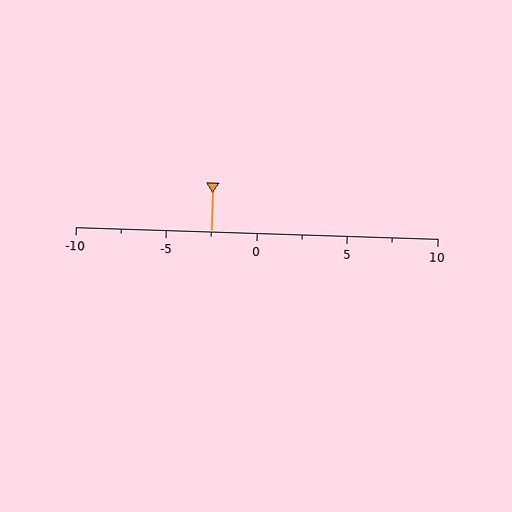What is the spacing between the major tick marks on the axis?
The major ticks are spaced 5 apart.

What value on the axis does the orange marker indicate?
The marker indicates approximately -2.5.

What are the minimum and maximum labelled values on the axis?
The axis runs from -10 to 10.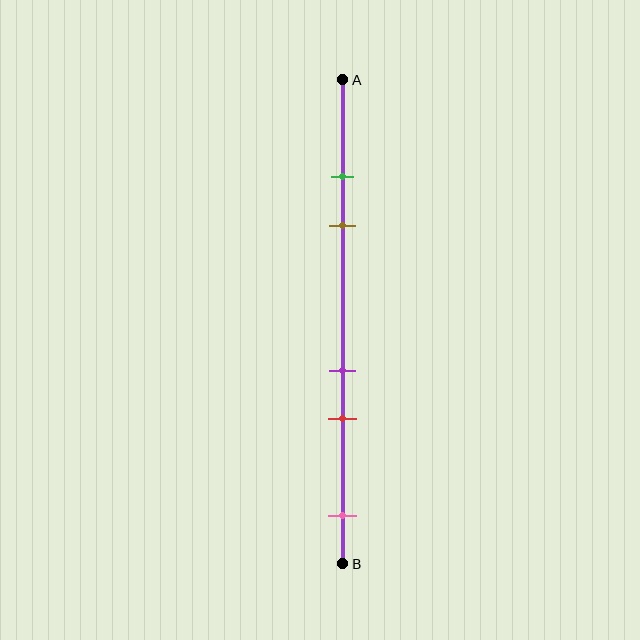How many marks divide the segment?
There are 5 marks dividing the segment.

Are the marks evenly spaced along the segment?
No, the marks are not evenly spaced.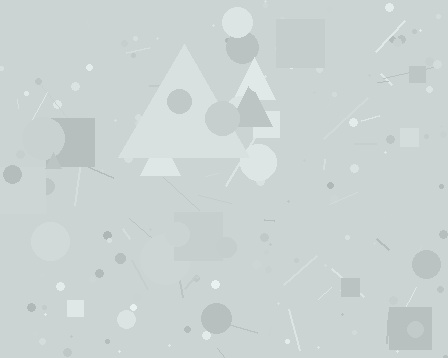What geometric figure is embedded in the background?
A triangle is embedded in the background.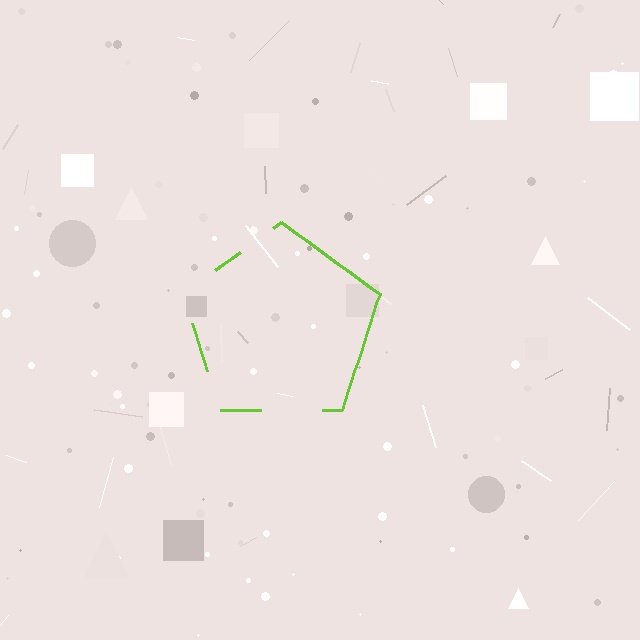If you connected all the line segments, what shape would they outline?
They would outline a pentagon.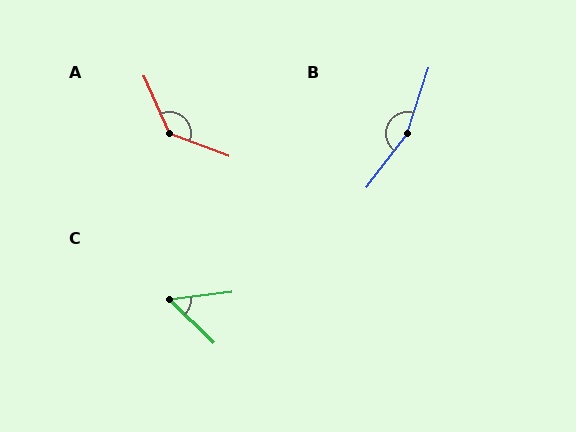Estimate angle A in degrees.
Approximately 134 degrees.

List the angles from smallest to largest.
C (51°), A (134°), B (160°).